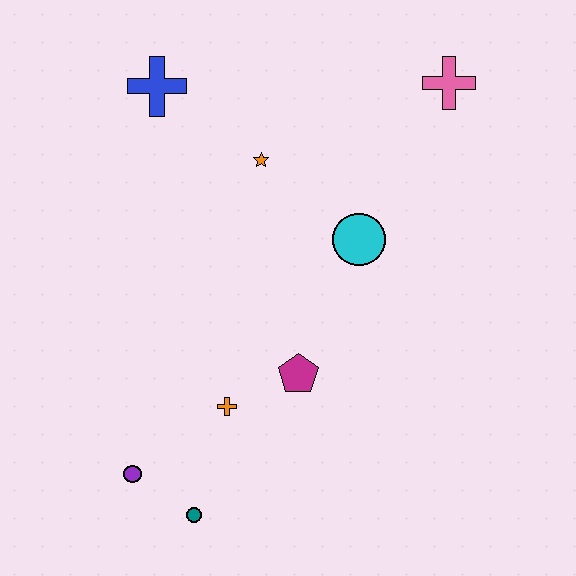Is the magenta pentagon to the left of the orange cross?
No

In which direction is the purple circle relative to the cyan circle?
The purple circle is below the cyan circle.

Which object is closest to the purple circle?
The teal circle is closest to the purple circle.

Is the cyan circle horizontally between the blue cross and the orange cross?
No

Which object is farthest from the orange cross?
The pink cross is farthest from the orange cross.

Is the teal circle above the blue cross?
No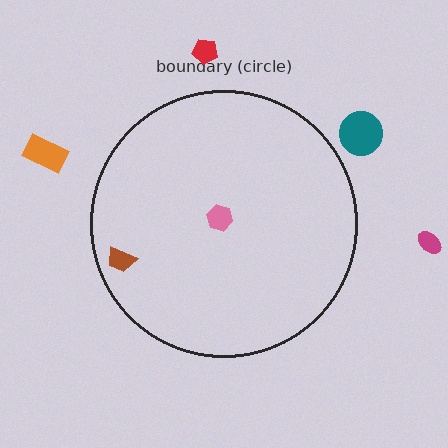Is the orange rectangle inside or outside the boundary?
Outside.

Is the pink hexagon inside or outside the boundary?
Inside.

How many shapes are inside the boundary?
2 inside, 4 outside.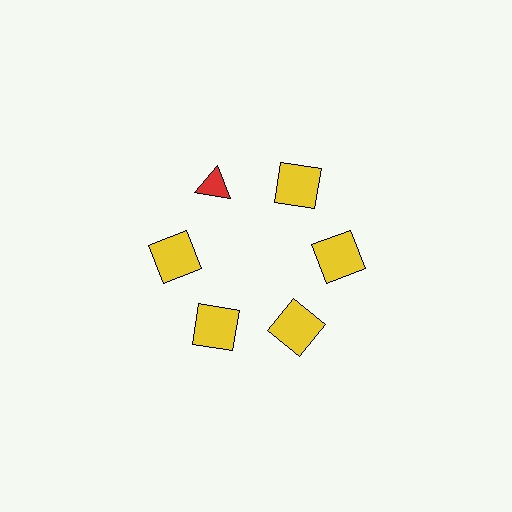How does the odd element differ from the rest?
It differs in both color (red instead of yellow) and shape (triangle instead of square).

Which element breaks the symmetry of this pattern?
The red triangle at roughly the 11 o'clock position breaks the symmetry. All other shapes are yellow squares.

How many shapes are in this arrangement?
There are 6 shapes arranged in a ring pattern.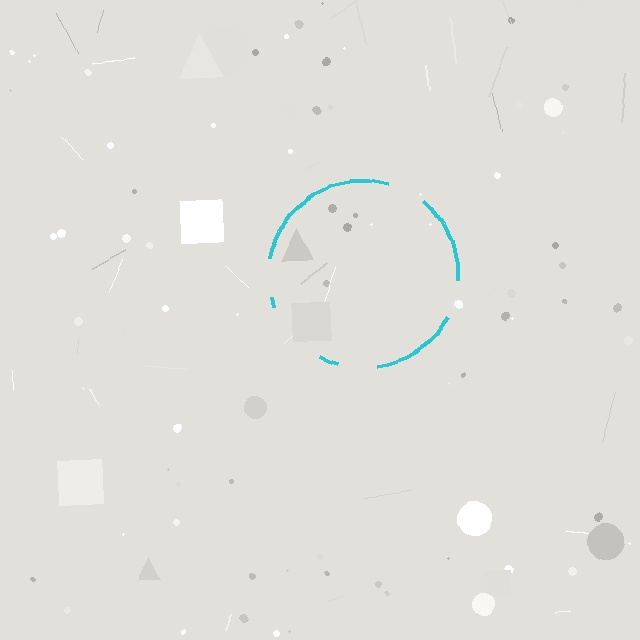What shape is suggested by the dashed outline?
The dashed outline suggests a circle.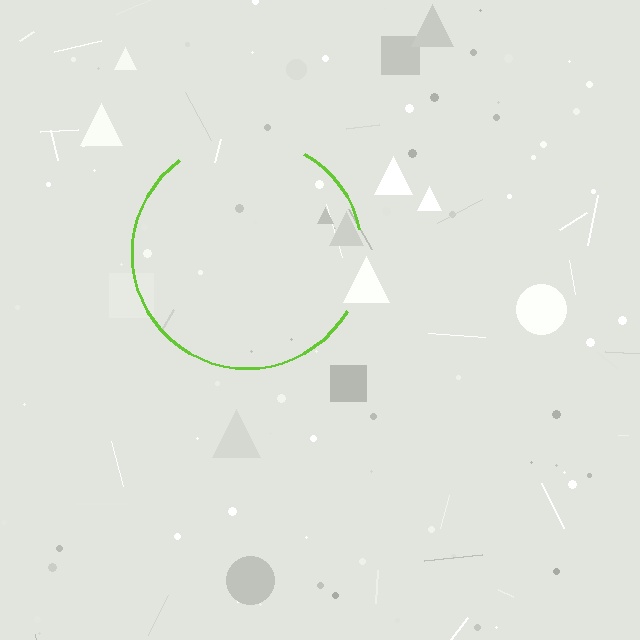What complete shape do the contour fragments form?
The contour fragments form a circle.